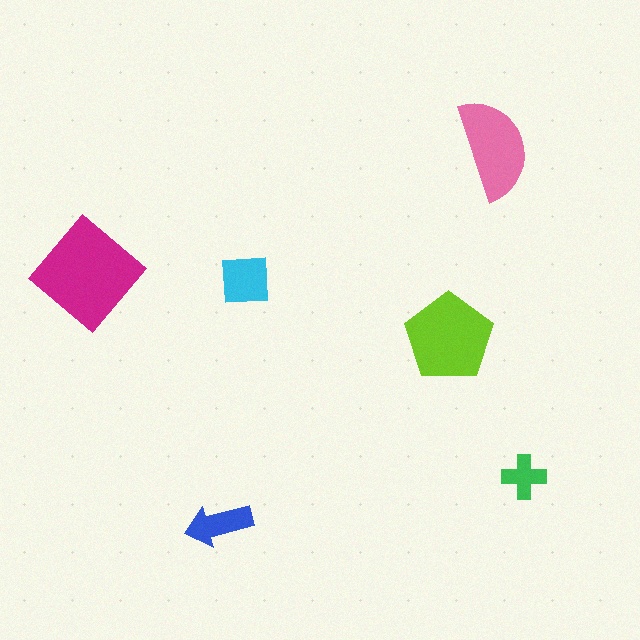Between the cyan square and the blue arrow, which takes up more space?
The cyan square.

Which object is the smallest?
The green cross.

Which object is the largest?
The magenta diamond.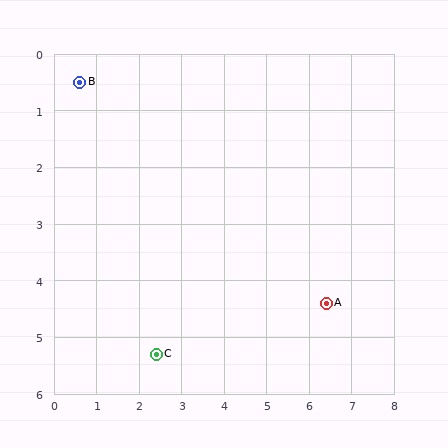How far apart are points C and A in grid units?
Points C and A are about 4.1 grid units apart.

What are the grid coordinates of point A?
Point A is at approximately (6.4, 4.4).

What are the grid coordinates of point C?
Point C is at approximately (2.4, 5.3).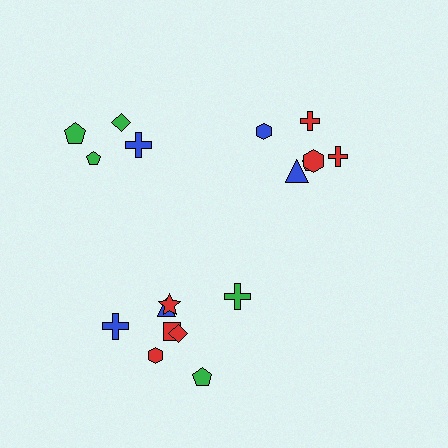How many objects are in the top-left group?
There are 4 objects.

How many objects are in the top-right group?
There are 6 objects.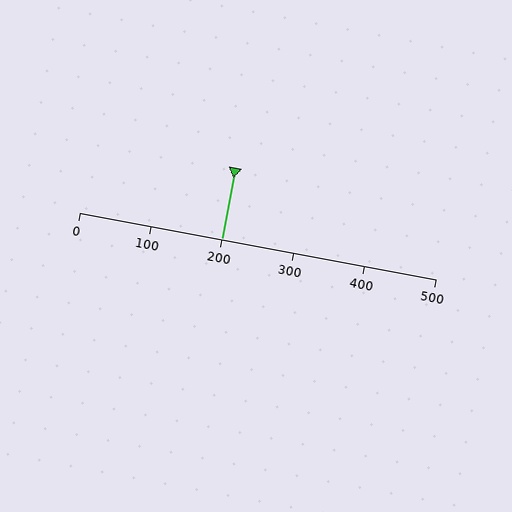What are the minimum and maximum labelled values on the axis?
The axis runs from 0 to 500.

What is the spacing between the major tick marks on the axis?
The major ticks are spaced 100 apart.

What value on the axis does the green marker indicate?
The marker indicates approximately 200.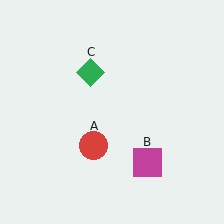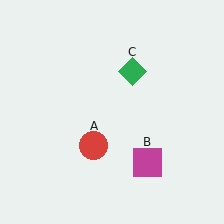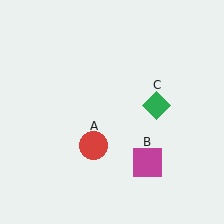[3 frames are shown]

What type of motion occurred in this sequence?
The green diamond (object C) rotated clockwise around the center of the scene.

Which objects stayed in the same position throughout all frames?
Red circle (object A) and magenta square (object B) remained stationary.